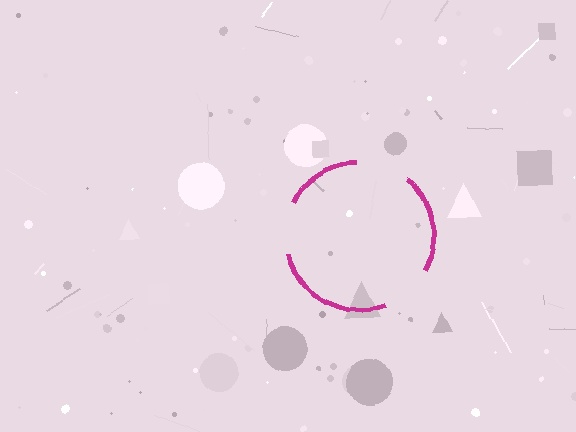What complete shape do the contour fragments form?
The contour fragments form a circle.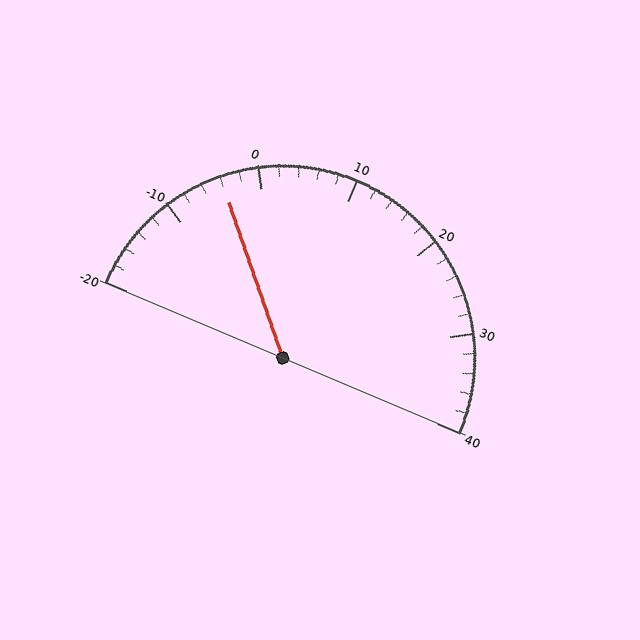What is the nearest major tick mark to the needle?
The nearest major tick mark is 0.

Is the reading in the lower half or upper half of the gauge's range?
The reading is in the lower half of the range (-20 to 40).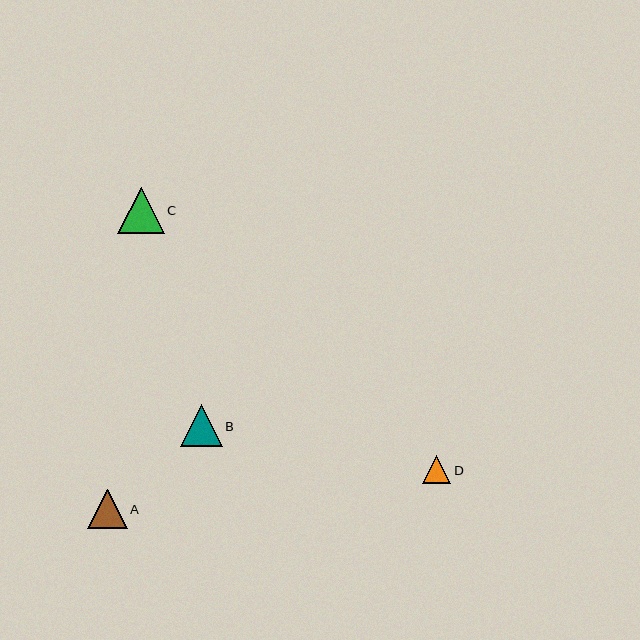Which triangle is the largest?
Triangle C is the largest with a size of approximately 46 pixels.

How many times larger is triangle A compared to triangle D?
Triangle A is approximately 1.4 times the size of triangle D.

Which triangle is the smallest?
Triangle D is the smallest with a size of approximately 28 pixels.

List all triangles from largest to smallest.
From largest to smallest: C, B, A, D.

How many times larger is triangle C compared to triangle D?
Triangle C is approximately 1.6 times the size of triangle D.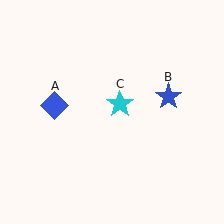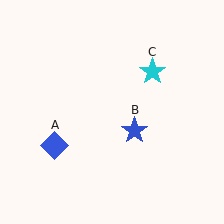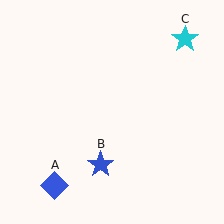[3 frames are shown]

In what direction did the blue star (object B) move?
The blue star (object B) moved down and to the left.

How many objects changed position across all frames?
3 objects changed position: blue diamond (object A), blue star (object B), cyan star (object C).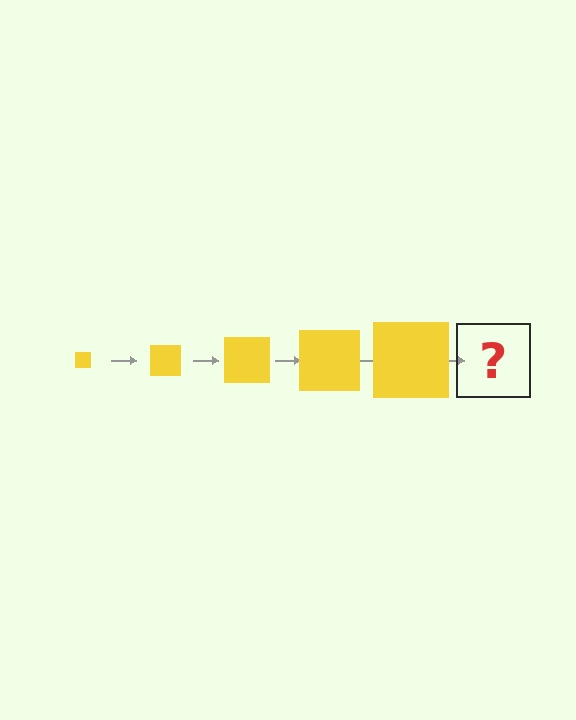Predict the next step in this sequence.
The next step is a yellow square, larger than the previous one.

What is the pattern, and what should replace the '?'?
The pattern is that the square gets progressively larger each step. The '?' should be a yellow square, larger than the previous one.